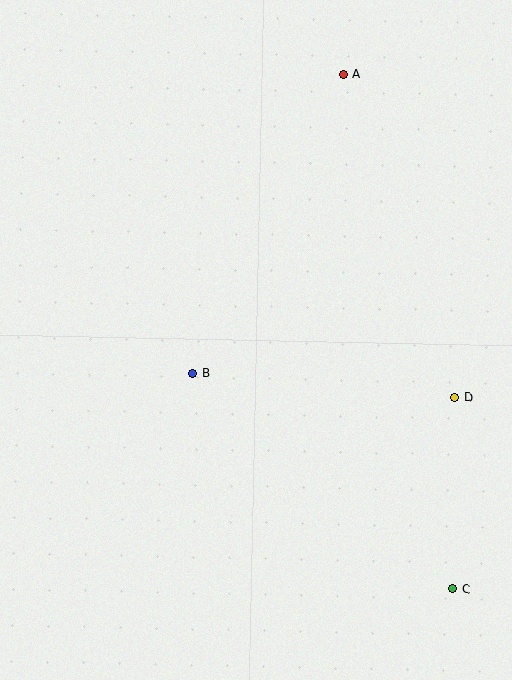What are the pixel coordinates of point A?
Point A is at (343, 74).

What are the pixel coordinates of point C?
Point C is at (453, 589).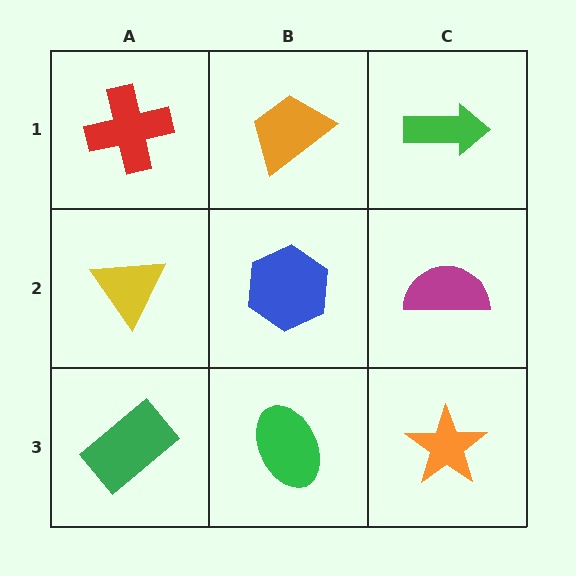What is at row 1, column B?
An orange trapezoid.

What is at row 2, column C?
A magenta semicircle.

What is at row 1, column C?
A green arrow.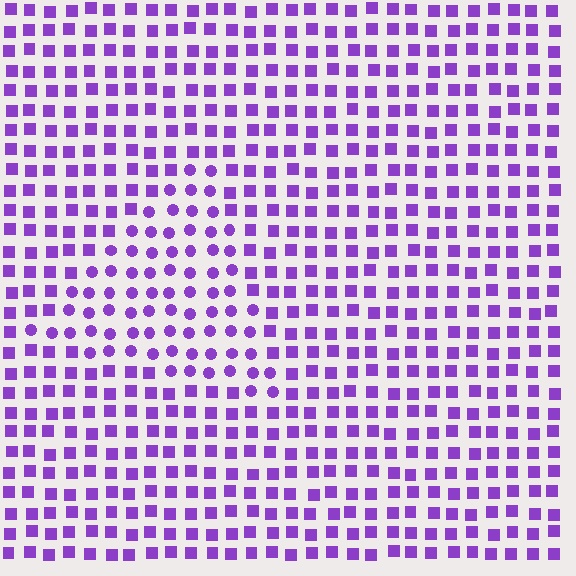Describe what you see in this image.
The image is filled with small purple elements arranged in a uniform grid. A triangle-shaped region contains circles, while the surrounding area contains squares. The boundary is defined purely by the change in element shape.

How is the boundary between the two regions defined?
The boundary is defined by a change in element shape: circles inside vs. squares outside. All elements share the same color and spacing.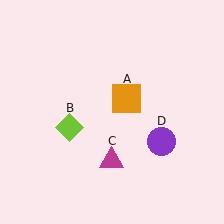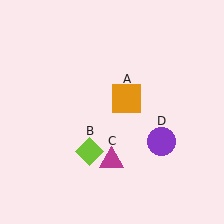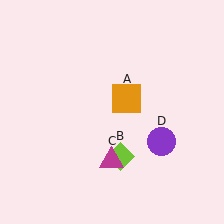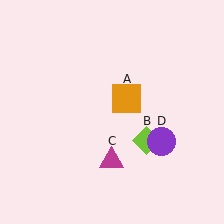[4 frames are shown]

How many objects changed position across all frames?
1 object changed position: lime diamond (object B).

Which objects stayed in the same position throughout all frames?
Orange square (object A) and magenta triangle (object C) and purple circle (object D) remained stationary.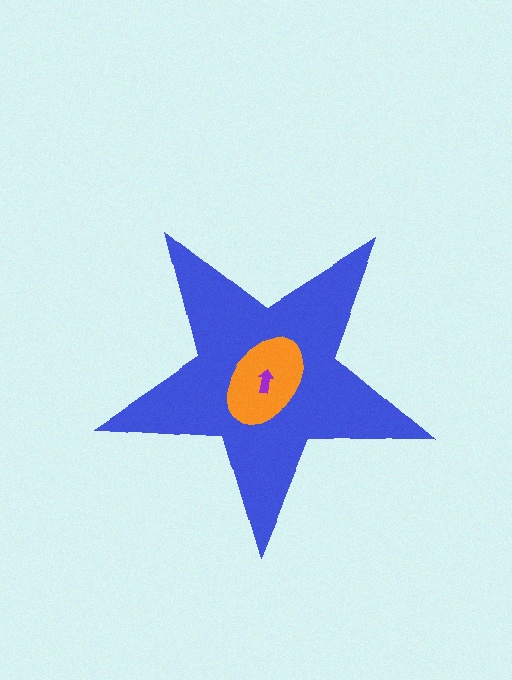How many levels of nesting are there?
3.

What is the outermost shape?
The blue star.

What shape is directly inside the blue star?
The orange ellipse.